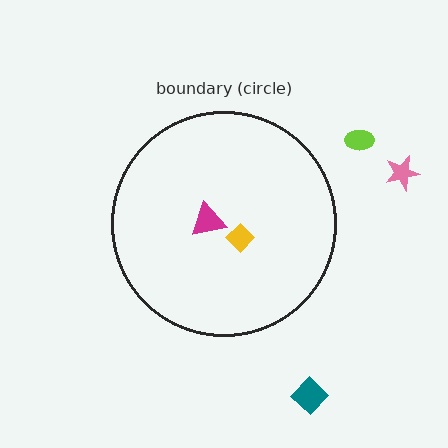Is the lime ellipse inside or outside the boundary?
Outside.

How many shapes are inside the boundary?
2 inside, 3 outside.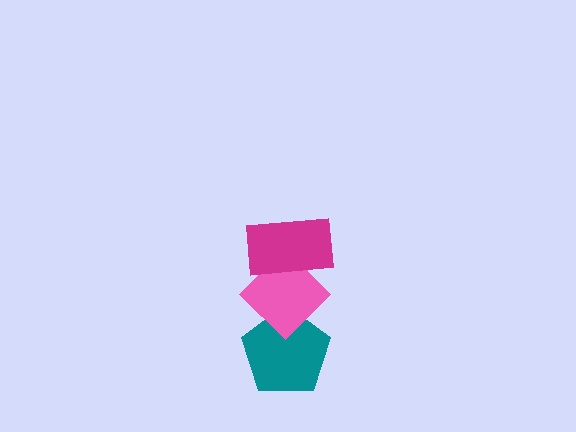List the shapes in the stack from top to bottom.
From top to bottom: the magenta rectangle, the pink diamond, the teal pentagon.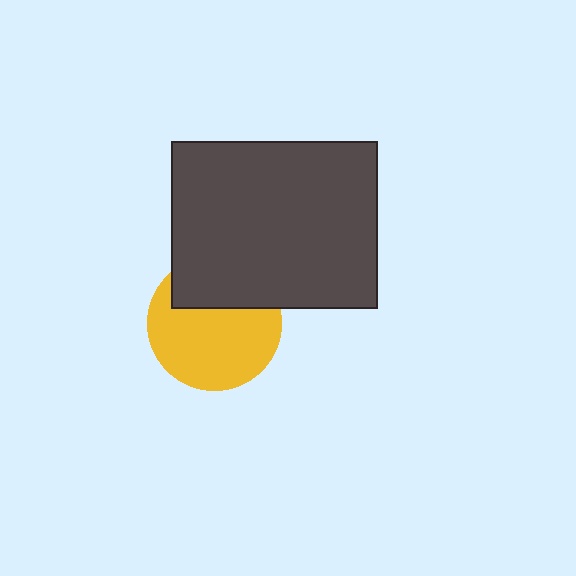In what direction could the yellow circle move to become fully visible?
The yellow circle could move down. That would shift it out from behind the dark gray rectangle entirely.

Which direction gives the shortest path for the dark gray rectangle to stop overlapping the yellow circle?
Moving up gives the shortest separation.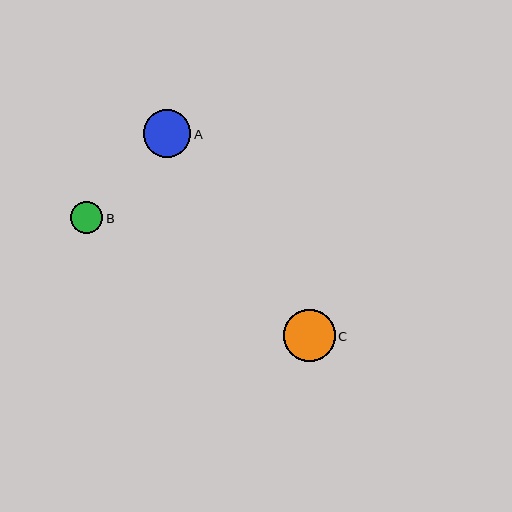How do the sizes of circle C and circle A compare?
Circle C and circle A are approximately the same size.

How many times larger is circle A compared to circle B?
Circle A is approximately 1.5 times the size of circle B.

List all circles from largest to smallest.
From largest to smallest: C, A, B.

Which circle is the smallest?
Circle B is the smallest with a size of approximately 32 pixels.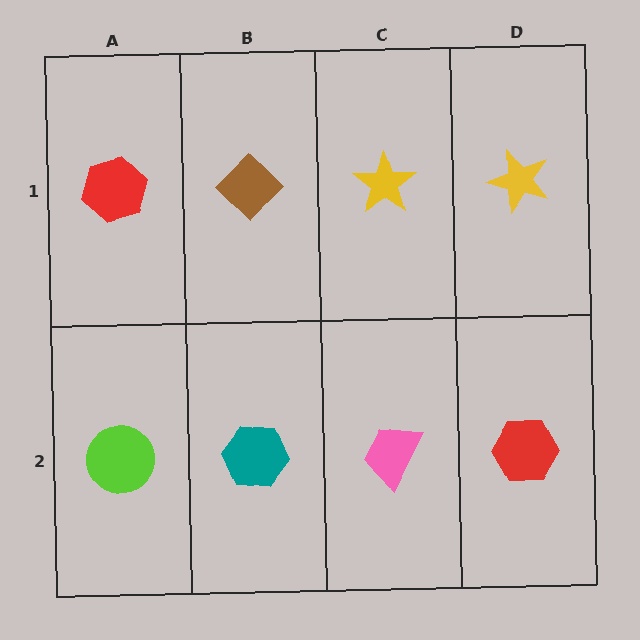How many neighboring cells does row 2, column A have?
2.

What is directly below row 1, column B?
A teal hexagon.